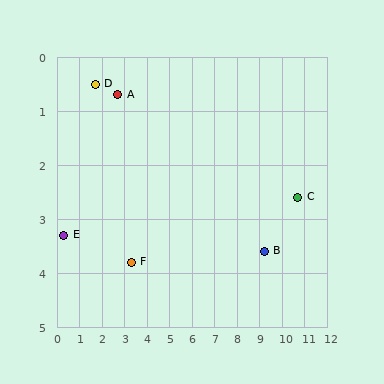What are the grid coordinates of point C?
Point C is at approximately (10.7, 2.6).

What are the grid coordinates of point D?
Point D is at approximately (1.7, 0.5).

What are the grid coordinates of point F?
Point F is at approximately (3.3, 3.8).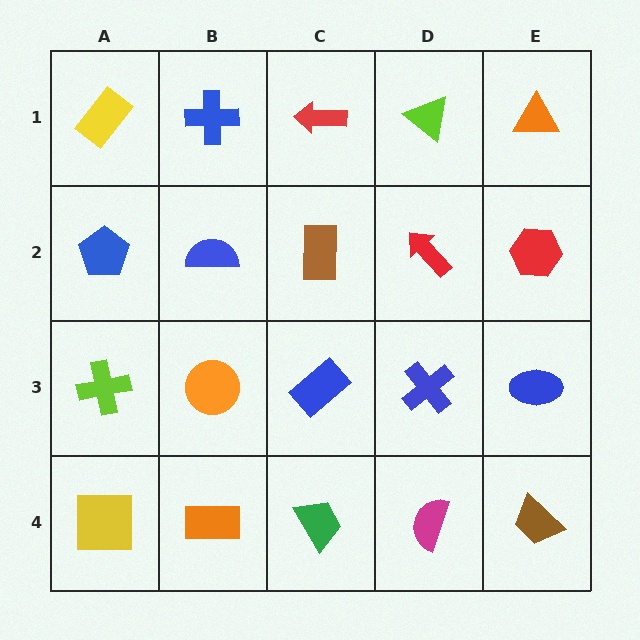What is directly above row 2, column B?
A blue cross.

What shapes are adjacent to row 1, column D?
A red arrow (row 2, column D), a red arrow (row 1, column C), an orange triangle (row 1, column E).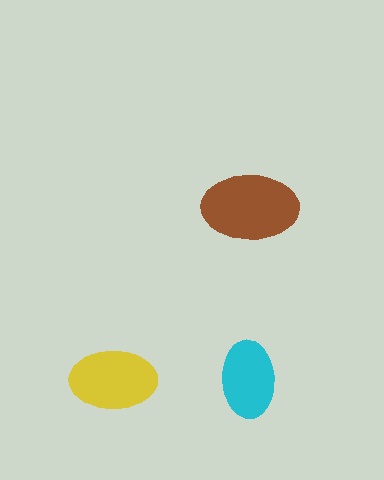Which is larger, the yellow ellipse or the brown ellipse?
The brown one.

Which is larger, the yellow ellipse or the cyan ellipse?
The yellow one.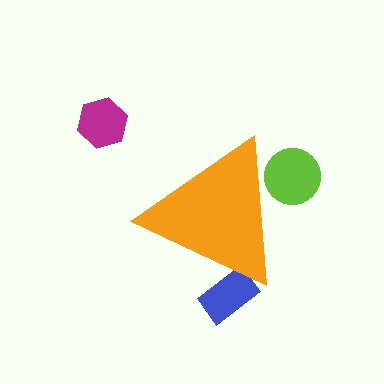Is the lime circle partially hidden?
Yes, the lime circle is partially hidden behind the orange triangle.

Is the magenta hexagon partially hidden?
No, the magenta hexagon is fully visible.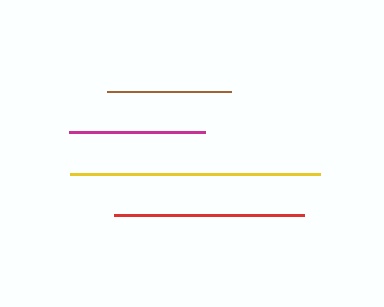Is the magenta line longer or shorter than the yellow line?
The yellow line is longer than the magenta line.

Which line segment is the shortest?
The brown line is the shortest at approximately 123 pixels.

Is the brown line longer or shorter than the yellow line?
The yellow line is longer than the brown line.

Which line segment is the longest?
The yellow line is the longest at approximately 251 pixels.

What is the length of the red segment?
The red segment is approximately 190 pixels long.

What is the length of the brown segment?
The brown segment is approximately 123 pixels long.